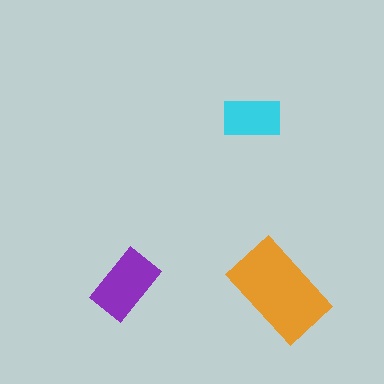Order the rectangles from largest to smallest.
the orange one, the purple one, the cyan one.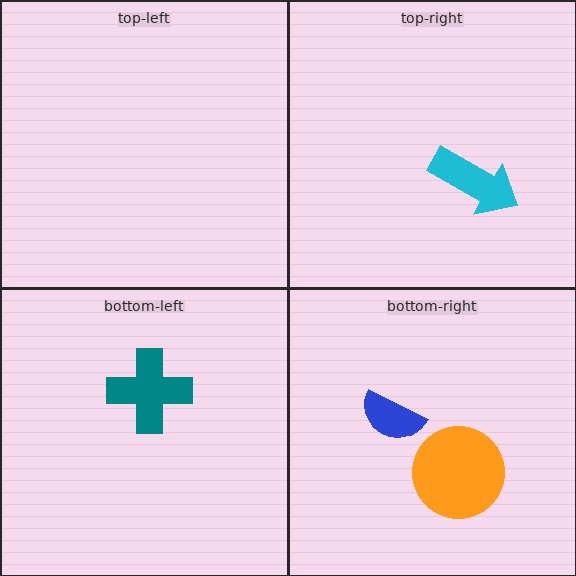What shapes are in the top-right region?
The cyan arrow.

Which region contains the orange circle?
The bottom-right region.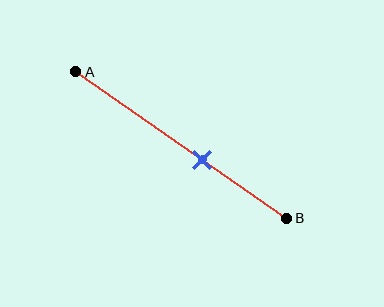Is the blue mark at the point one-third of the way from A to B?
No, the mark is at about 60% from A, not at the 33% one-third point.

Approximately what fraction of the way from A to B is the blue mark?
The blue mark is approximately 60% of the way from A to B.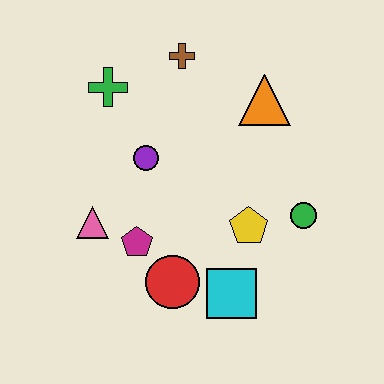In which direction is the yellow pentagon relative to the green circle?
The yellow pentagon is to the left of the green circle.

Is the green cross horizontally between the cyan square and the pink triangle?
Yes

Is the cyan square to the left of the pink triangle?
No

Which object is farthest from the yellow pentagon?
The green cross is farthest from the yellow pentagon.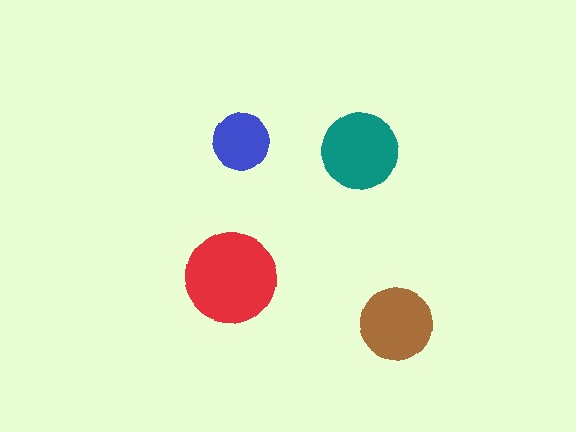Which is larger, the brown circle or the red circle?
The red one.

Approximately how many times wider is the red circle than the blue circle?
About 1.5 times wider.